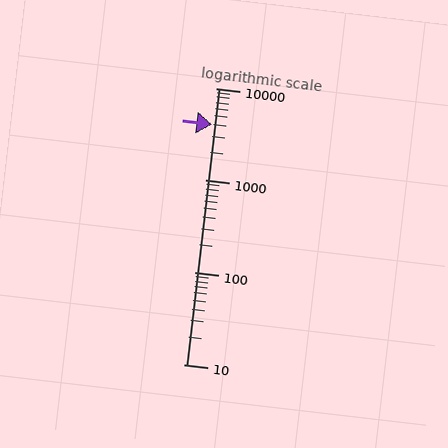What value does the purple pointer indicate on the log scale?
The pointer indicates approximately 4000.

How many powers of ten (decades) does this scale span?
The scale spans 3 decades, from 10 to 10000.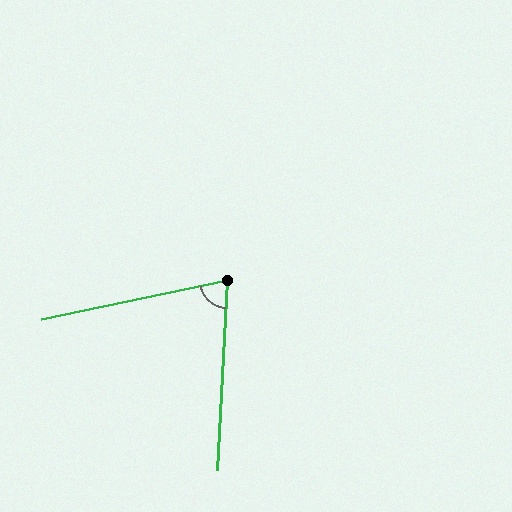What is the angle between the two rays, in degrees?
Approximately 75 degrees.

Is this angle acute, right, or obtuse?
It is acute.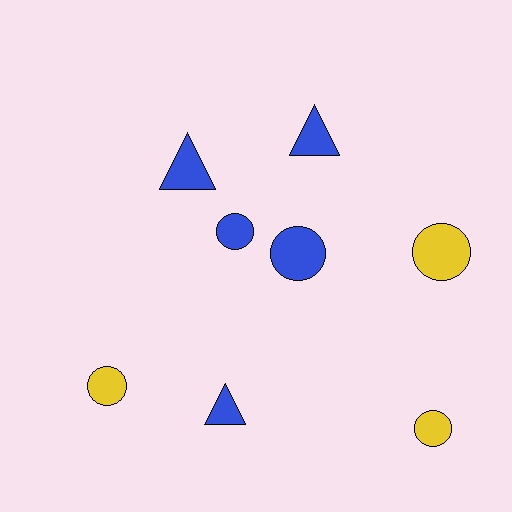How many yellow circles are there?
There are 3 yellow circles.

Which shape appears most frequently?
Circle, with 5 objects.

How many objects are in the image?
There are 8 objects.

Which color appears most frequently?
Blue, with 5 objects.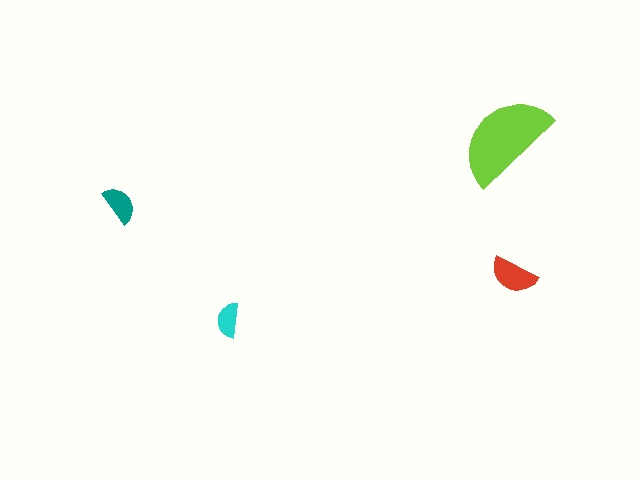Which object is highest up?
The lime semicircle is topmost.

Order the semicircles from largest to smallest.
the lime one, the red one, the teal one, the cyan one.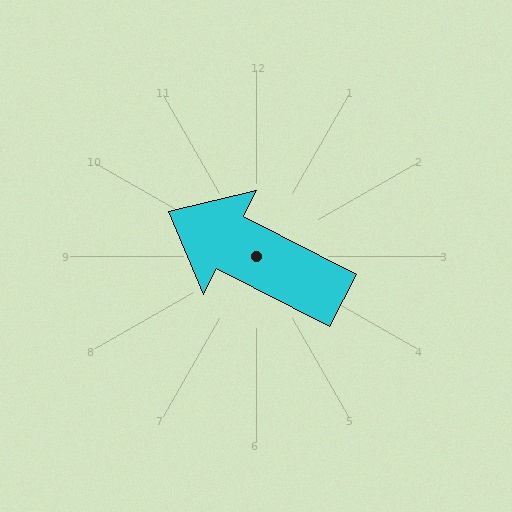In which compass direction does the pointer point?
Northwest.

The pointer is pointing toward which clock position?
Roughly 10 o'clock.